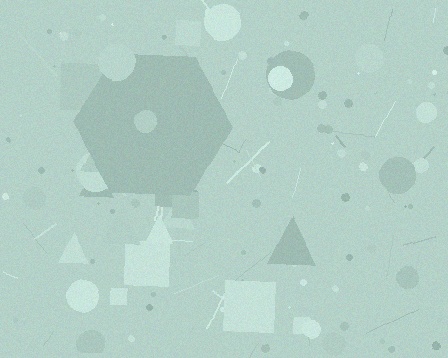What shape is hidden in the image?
A hexagon is hidden in the image.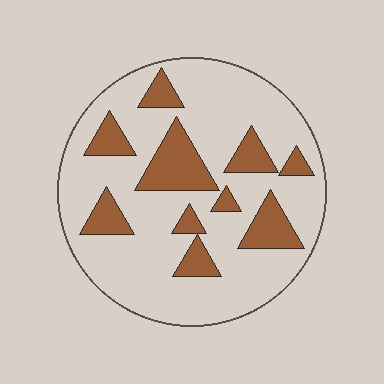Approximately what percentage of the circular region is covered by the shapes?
Approximately 25%.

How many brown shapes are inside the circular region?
10.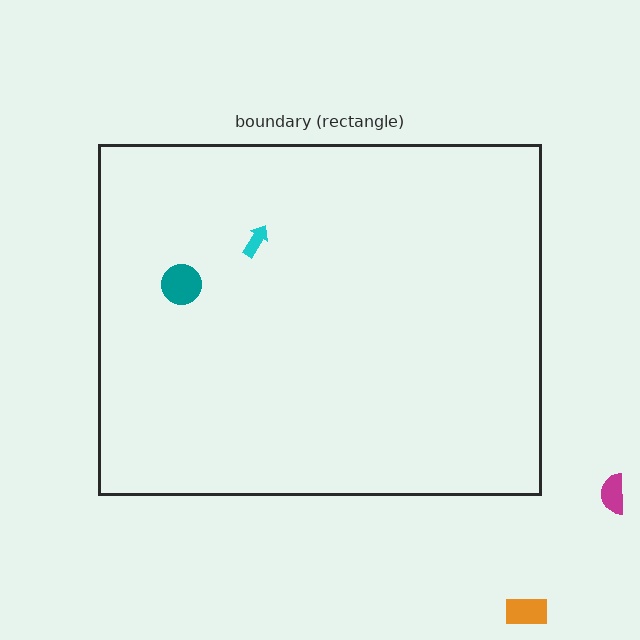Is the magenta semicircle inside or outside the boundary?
Outside.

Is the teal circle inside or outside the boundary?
Inside.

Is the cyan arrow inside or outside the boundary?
Inside.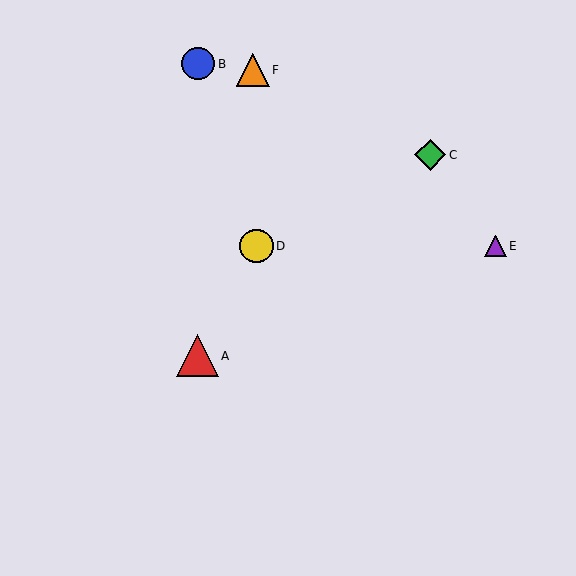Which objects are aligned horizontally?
Objects D, E are aligned horizontally.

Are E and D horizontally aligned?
Yes, both are at y≈246.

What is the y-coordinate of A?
Object A is at y≈356.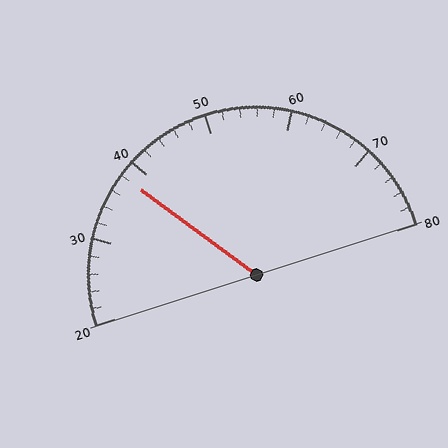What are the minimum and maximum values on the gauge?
The gauge ranges from 20 to 80.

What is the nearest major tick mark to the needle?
The nearest major tick mark is 40.